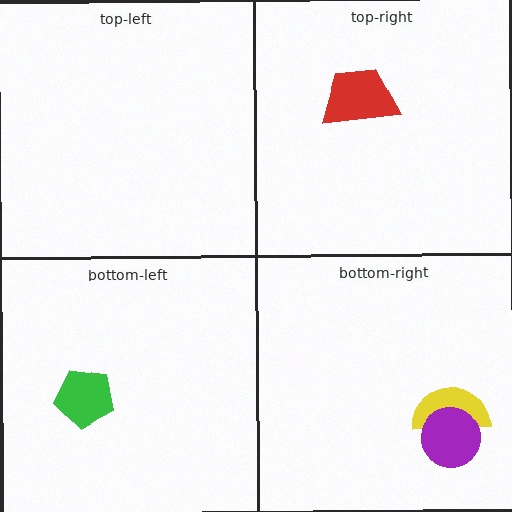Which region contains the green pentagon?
The bottom-left region.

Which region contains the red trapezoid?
The top-right region.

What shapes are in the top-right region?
The red trapezoid.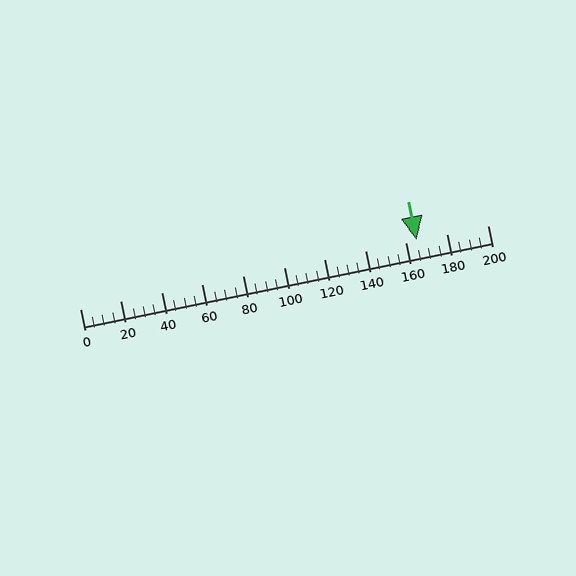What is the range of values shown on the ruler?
The ruler shows values from 0 to 200.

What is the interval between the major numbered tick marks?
The major tick marks are spaced 20 units apart.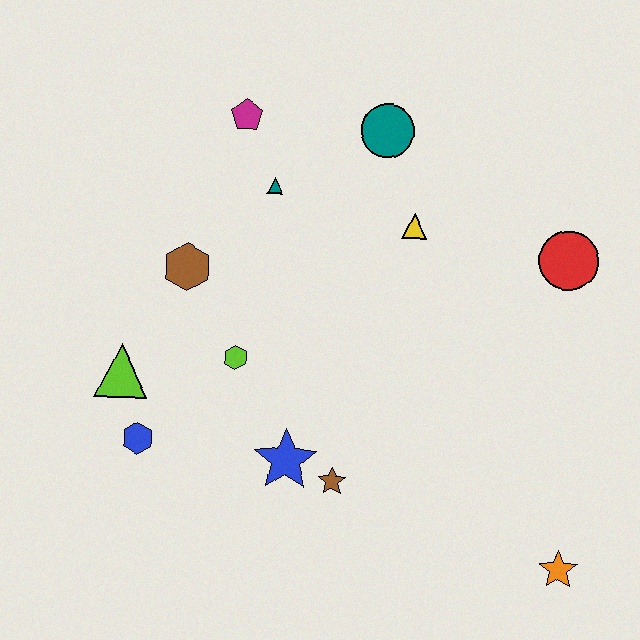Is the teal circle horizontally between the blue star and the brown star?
No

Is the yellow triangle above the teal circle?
No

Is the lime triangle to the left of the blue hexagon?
Yes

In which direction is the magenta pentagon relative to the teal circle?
The magenta pentagon is to the left of the teal circle.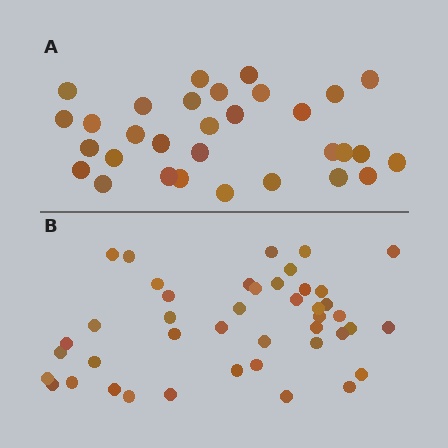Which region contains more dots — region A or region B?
Region B (the bottom region) has more dots.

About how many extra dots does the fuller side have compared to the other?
Region B has roughly 12 or so more dots than region A.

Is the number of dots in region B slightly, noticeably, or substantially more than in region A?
Region B has noticeably more, but not dramatically so. The ratio is roughly 1.4 to 1.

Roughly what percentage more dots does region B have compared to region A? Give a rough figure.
About 40% more.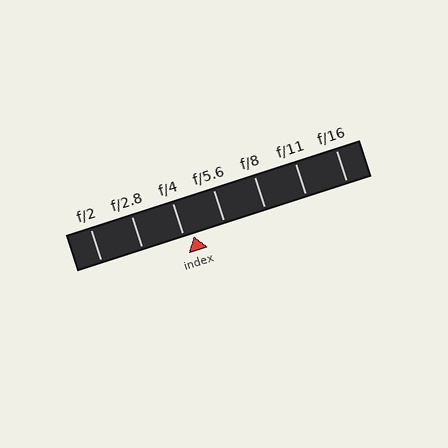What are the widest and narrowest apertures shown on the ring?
The widest aperture shown is f/2 and the narrowest is f/16.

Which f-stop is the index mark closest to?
The index mark is closest to f/4.